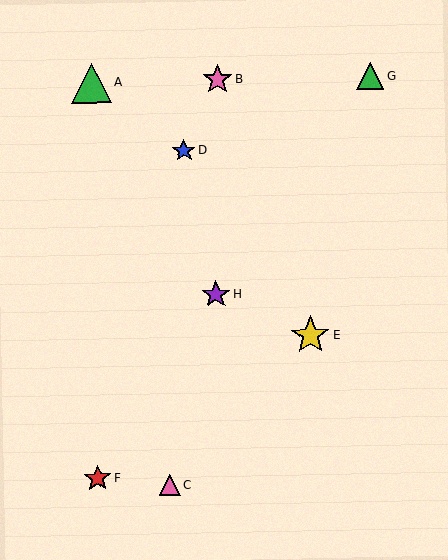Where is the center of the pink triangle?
The center of the pink triangle is at (170, 485).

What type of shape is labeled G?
Shape G is a green triangle.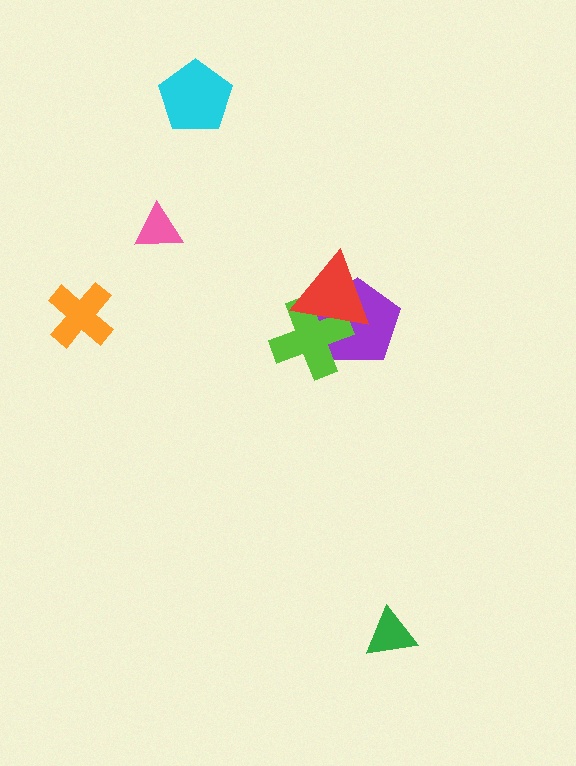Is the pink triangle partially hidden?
No, no other shape covers it.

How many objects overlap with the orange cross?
0 objects overlap with the orange cross.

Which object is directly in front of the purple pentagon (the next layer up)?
The lime cross is directly in front of the purple pentagon.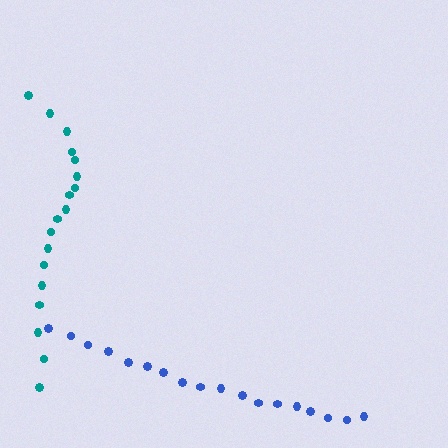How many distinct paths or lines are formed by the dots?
There are 2 distinct paths.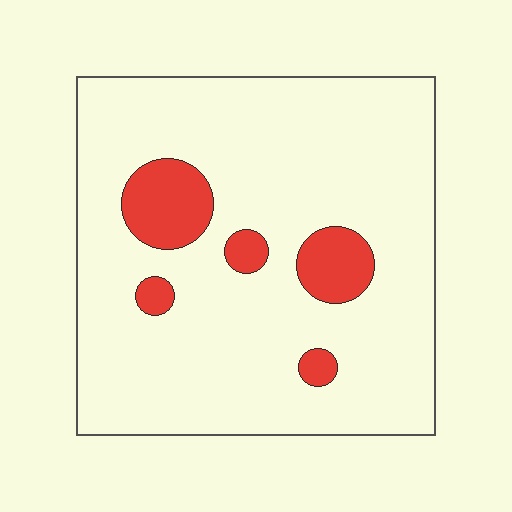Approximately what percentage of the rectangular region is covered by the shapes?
Approximately 10%.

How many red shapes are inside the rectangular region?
5.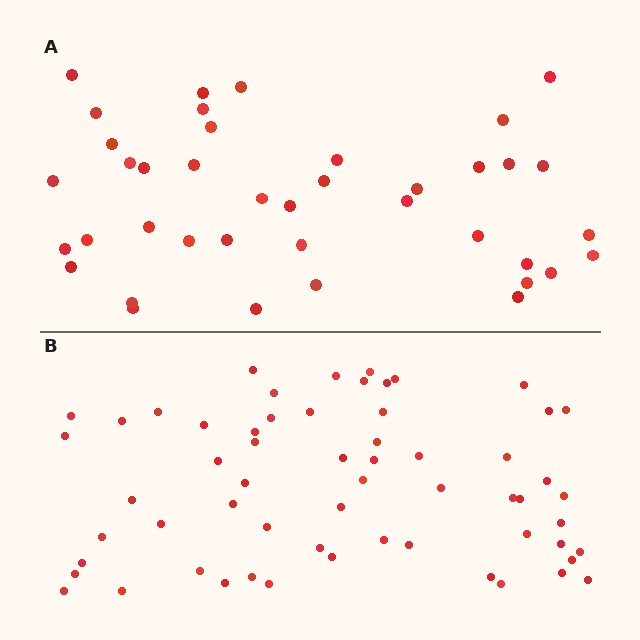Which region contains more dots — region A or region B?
Region B (the bottom region) has more dots.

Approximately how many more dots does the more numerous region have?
Region B has approximately 20 more dots than region A.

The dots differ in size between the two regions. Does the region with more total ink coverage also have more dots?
No. Region A has more total ink coverage because its dots are larger, but region B actually contains more individual dots. Total area can be misleading — the number of items is what matters here.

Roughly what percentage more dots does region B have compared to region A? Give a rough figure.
About 50% more.